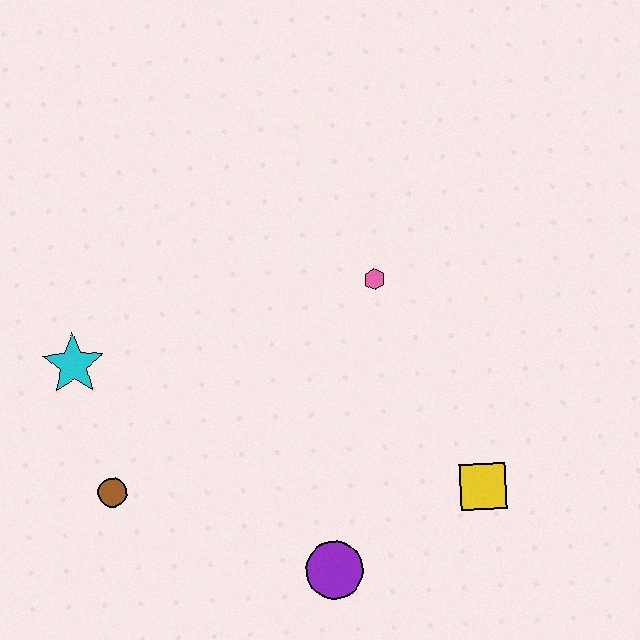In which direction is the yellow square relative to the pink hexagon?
The yellow square is below the pink hexagon.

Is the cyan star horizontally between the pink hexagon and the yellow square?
No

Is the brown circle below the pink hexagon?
Yes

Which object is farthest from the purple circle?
The cyan star is farthest from the purple circle.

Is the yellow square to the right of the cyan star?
Yes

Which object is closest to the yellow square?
The purple circle is closest to the yellow square.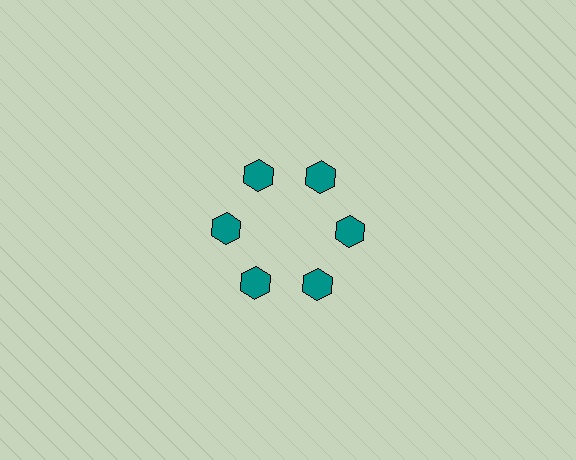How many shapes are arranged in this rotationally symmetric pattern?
There are 6 shapes, arranged in 6 groups of 1.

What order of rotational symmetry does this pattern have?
This pattern has 6-fold rotational symmetry.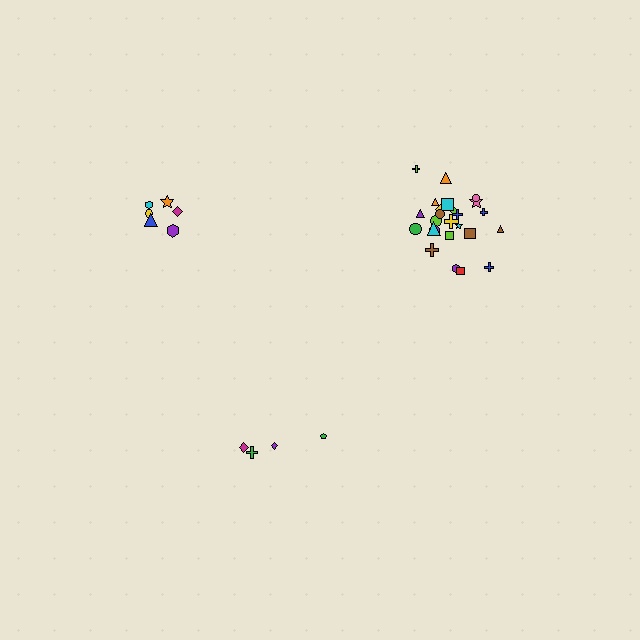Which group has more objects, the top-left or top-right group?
The top-right group.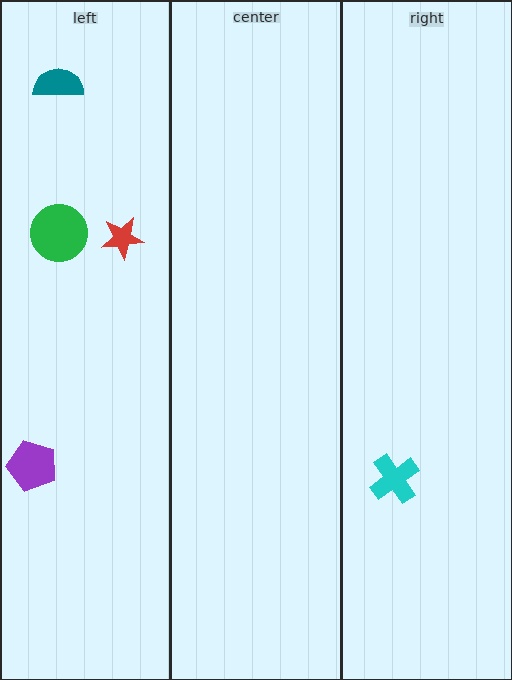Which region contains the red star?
The left region.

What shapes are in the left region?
The red star, the purple pentagon, the green circle, the teal semicircle.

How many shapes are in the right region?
1.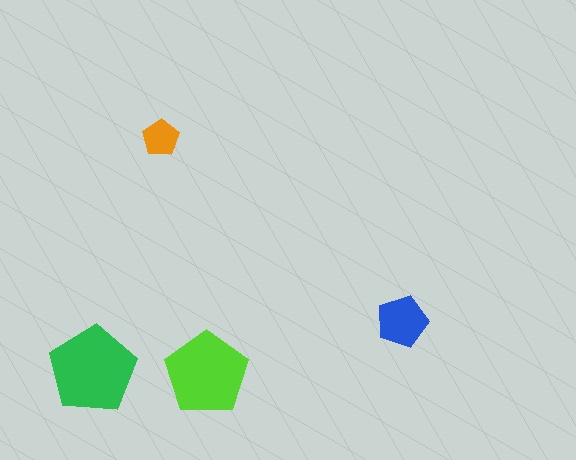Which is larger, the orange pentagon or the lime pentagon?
The lime one.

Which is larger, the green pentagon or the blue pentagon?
The green one.